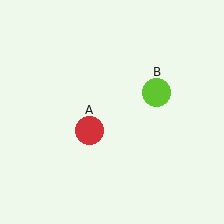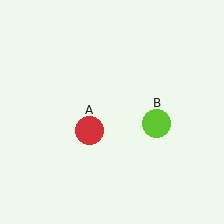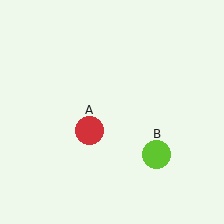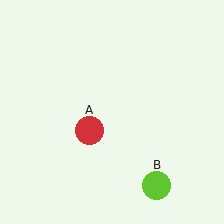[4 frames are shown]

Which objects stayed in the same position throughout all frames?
Red circle (object A) remained stationary.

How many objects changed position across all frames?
1 object changed position: lime circle (object B).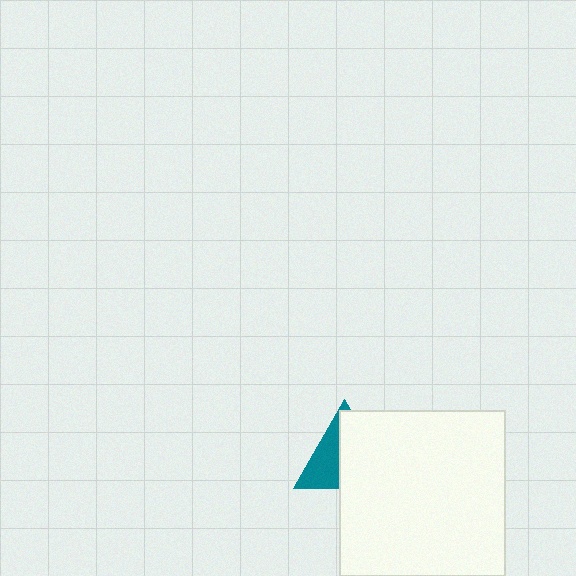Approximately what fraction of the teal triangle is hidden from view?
Roughly 58% of the teal triangle is hidden behind the white square.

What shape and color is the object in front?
The object in front is a white square.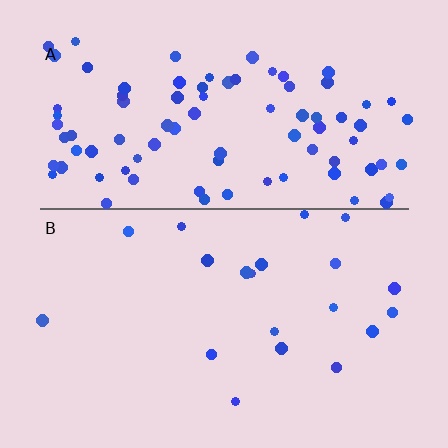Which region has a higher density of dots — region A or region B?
A (the top).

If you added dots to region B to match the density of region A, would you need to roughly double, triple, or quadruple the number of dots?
Approximately quadruple.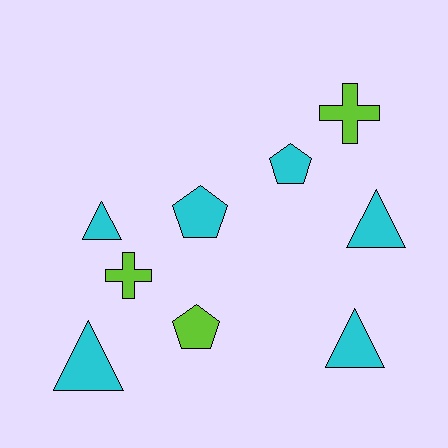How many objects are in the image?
There are 9 objects.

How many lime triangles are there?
There are no lime triangles.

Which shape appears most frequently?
Triangle, with 4 objects.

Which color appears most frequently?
Cyan, with 6 objects.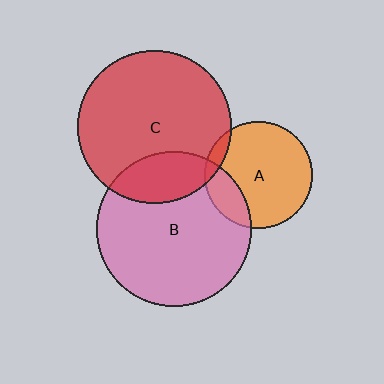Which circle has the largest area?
Circle B (pink).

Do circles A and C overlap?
Yes.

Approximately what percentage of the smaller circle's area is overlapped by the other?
Approximately 5%.